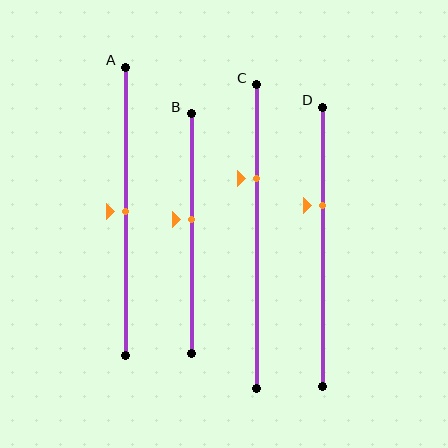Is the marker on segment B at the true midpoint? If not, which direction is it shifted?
No, the marker on segment B is shifted upward by about 6% of the segment length.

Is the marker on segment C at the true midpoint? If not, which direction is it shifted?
No, the marker on segment C is shifted upward by about 19% of the segment length.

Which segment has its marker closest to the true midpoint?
Segment A has its marker closest to the true midpoint.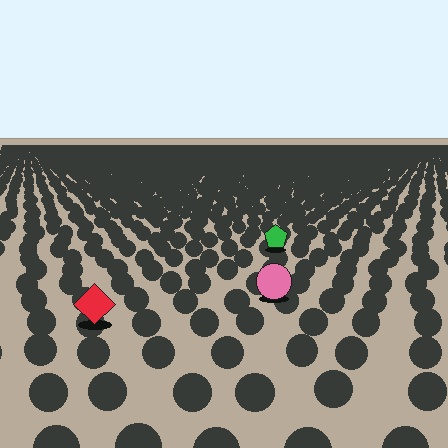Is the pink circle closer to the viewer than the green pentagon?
Yes. The pink circle is closer — you can tell from the texture gradient: the ground texture is coarser near it.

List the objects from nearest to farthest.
From nearest to farthest: the red diamond, the pink circle, the green pentagon.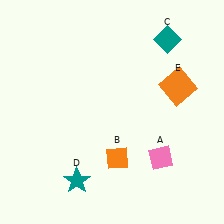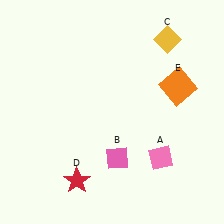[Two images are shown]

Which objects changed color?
B changed from orange to pink. C changed from teal to yellow. D changed from teal to red.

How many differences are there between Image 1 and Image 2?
There are 3 differences between the two images.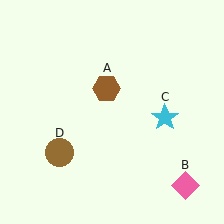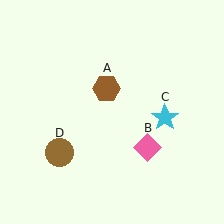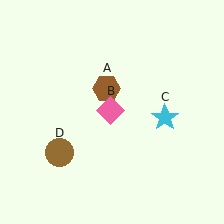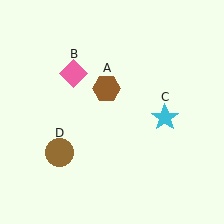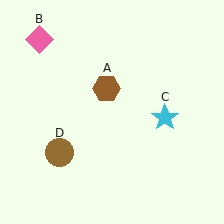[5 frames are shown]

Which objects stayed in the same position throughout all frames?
Brown hexagon (object A) and cyan star (object C) and brown circle (object D) remained stationary.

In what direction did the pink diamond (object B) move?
The pink diamond (object B) moved up and to the left.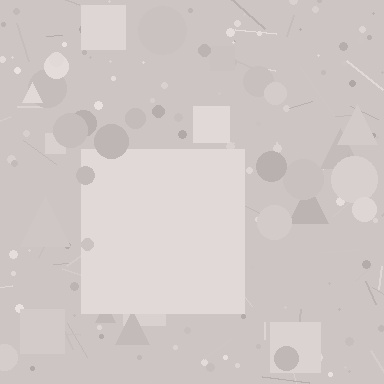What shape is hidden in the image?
A square is hidden in the image.